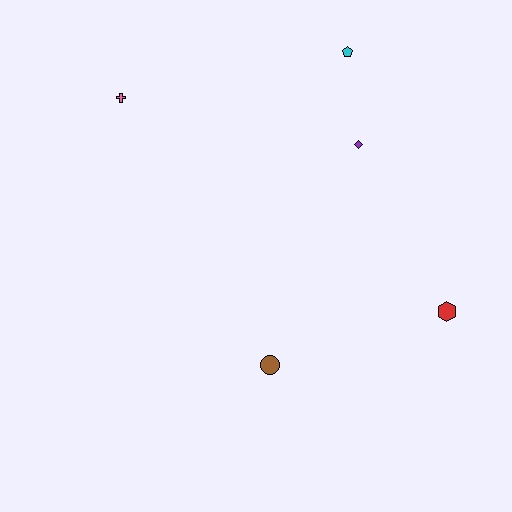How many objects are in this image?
There are 5 objects.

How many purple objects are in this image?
There is 1 purple object.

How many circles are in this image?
There is 1 circle.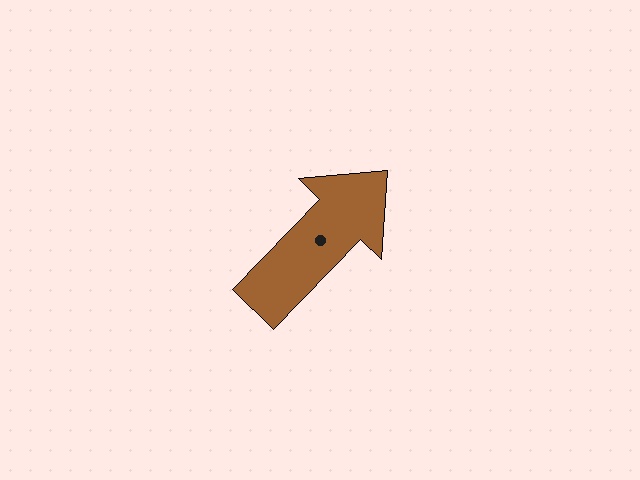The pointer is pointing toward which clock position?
Roughly 1 o'clock.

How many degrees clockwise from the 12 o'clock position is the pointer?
Approximately 44 degrees.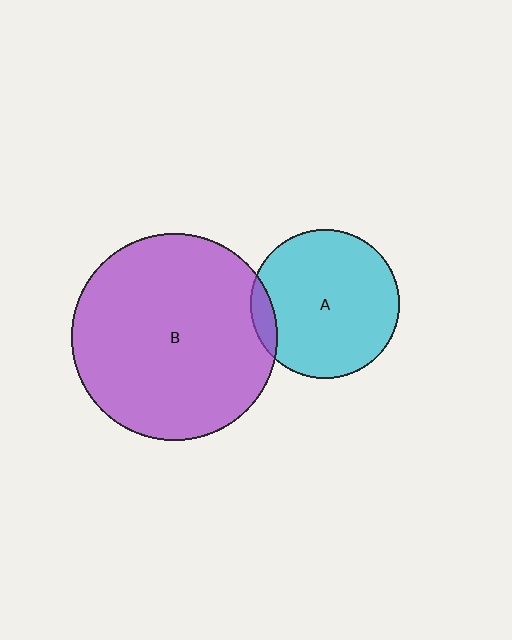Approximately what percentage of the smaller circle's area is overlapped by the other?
Approximately 10%.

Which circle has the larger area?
Circle B (purple).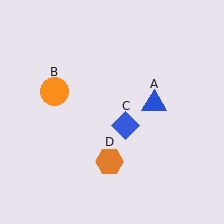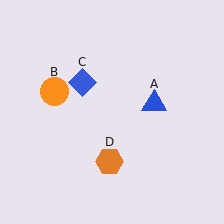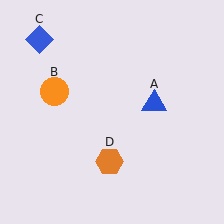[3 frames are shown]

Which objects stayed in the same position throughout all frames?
Blue triangle (object A) and orange circle (object B) and orange hexagon (object D) remained stationary.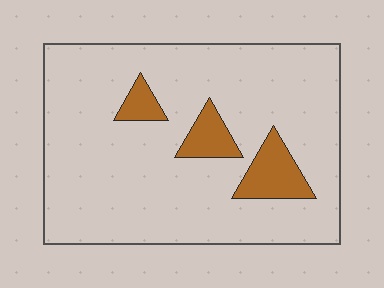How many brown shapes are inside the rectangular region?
3.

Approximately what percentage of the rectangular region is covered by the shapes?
Approximately 10%.